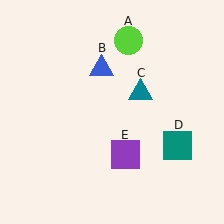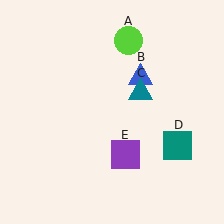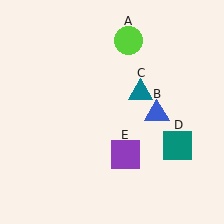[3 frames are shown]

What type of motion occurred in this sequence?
The blue triangle (object B) rotated clockwise around the center of the scene.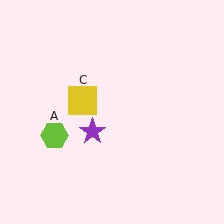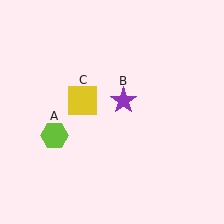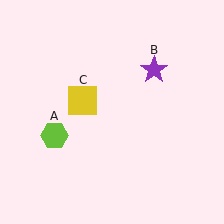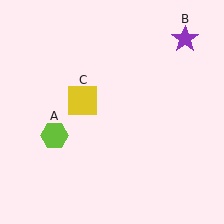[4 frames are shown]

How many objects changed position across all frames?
1 object changed position: purple star (object B).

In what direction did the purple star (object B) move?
The purple star (object B) moved up and to the right.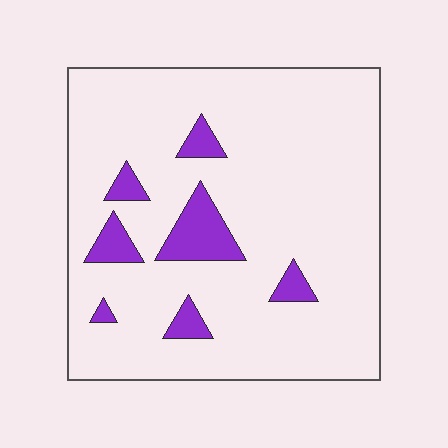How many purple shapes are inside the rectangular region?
7.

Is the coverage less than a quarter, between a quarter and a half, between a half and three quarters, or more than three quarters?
Less than a quarter.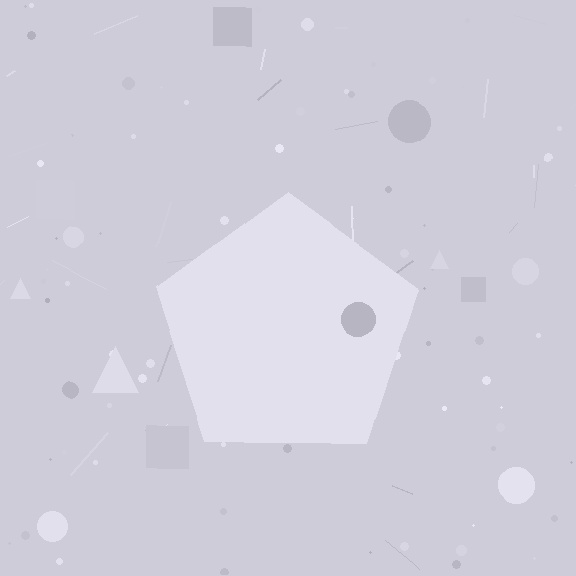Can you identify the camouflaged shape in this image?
The camouflaged shape is a pentagon.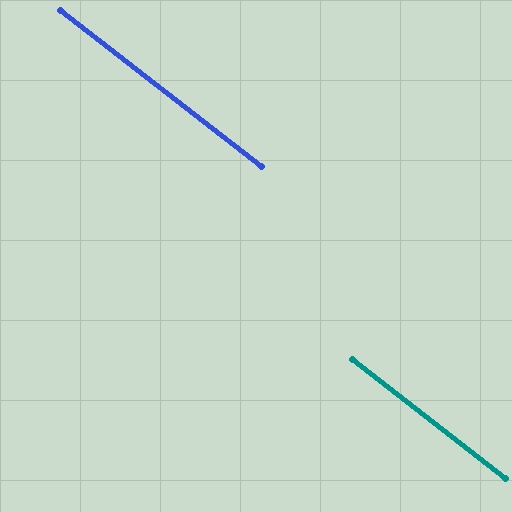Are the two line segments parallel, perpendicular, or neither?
Parallel — their directions differ by only 0.2°.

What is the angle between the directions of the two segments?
Approximately 0 degrees.